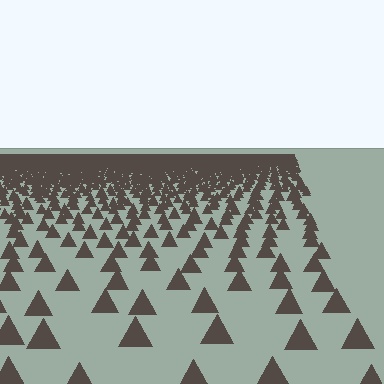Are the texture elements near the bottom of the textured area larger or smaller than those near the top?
Larger. Near the bottom, elements are closer to the viewer and appear at a bigger on-screen size.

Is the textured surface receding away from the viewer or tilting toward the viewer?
The surface is receding away from the viewer. Texture elements get smaller and denser toward the top.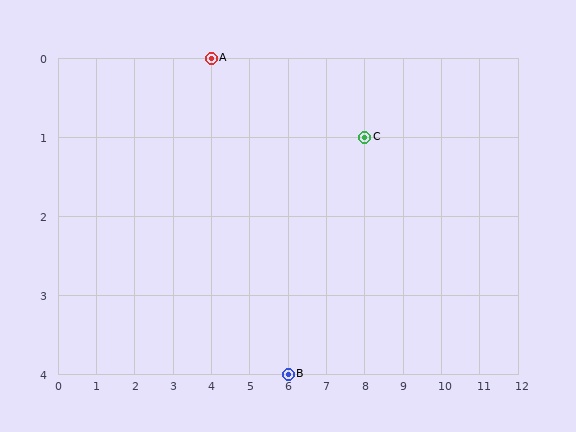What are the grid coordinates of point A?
Point A is at grid coordinates (4, 0).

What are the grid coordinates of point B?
Point B is at grid coordinates (6, 4).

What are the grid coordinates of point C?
Point C is at grid coordinates (8, 1).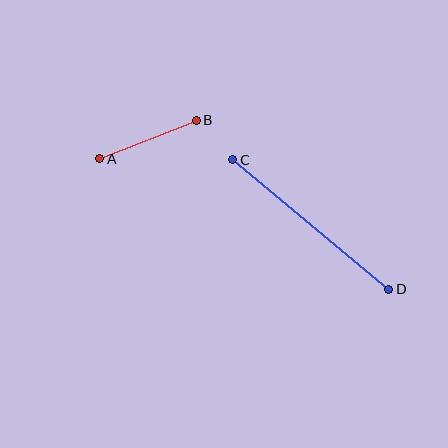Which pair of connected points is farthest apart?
Points C and D are farthest apart.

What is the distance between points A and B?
The distance is approximately 104 pixels.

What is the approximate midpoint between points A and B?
The midpoint is at approximately (148, 140) pixels.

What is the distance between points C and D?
The distance is approximately 203 pixels.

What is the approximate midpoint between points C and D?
The midpoint is at approximately (311, 224) pixels.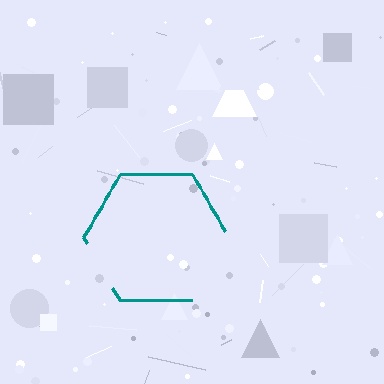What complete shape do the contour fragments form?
The contour fragments form a hexagon.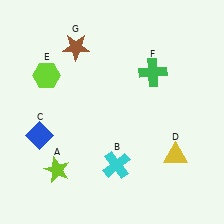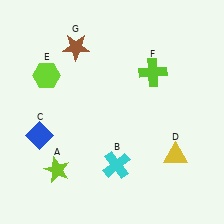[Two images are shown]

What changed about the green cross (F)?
In Image 1, F is green. In Image 2, it changed to lime.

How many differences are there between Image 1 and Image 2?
There is 1 difference between the two images.